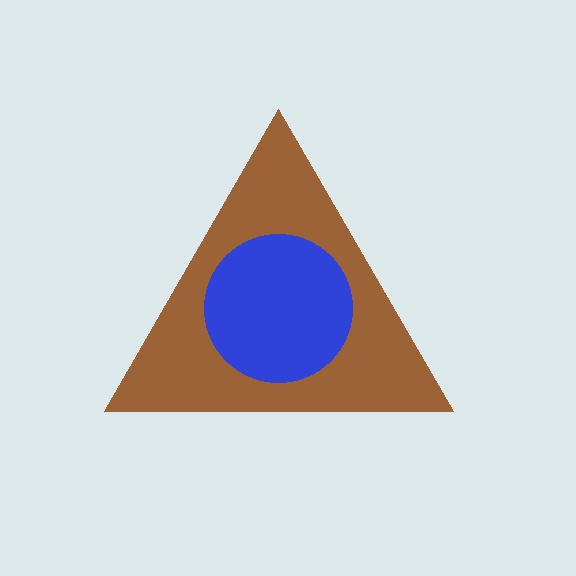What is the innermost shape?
The blue circle.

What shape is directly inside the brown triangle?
The blue circle.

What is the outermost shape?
The brown triangle.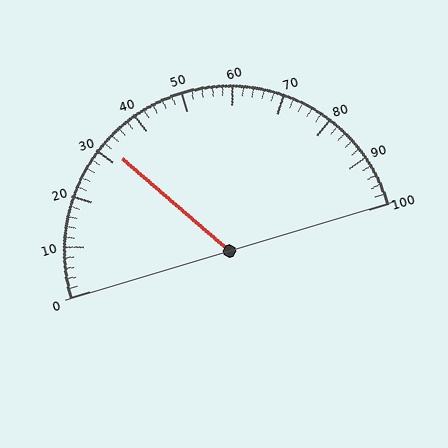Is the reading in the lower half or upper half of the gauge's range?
The reading is in the lower half of the range (0 to 100).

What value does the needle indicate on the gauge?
The needle indicates approximately 32.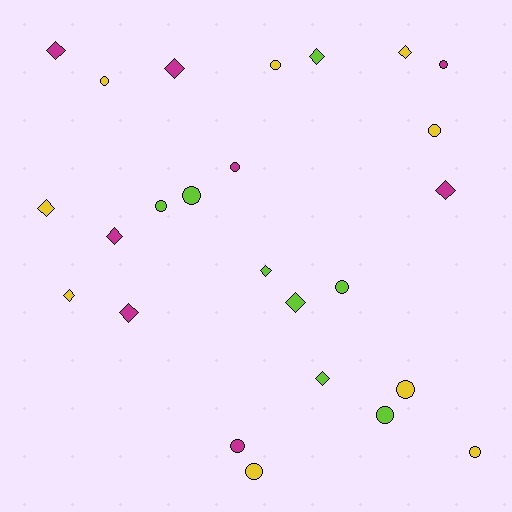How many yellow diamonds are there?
There are 3 yellow diamonds.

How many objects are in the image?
There are 25 objects.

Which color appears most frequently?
Yellow, with 9 objects.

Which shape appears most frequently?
Circle, with 13 objects.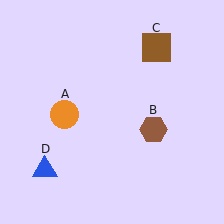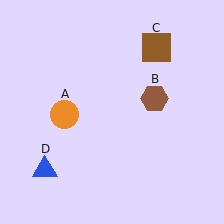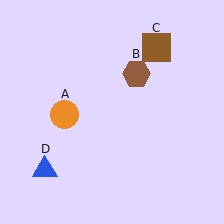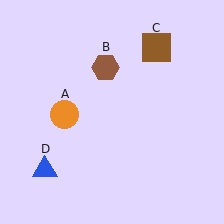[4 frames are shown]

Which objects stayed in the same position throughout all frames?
Orange circle (object A) and brown square (object C) and blue triangle (object D) remained stationary.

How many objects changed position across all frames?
1 object changed position: brown hexagon (object B).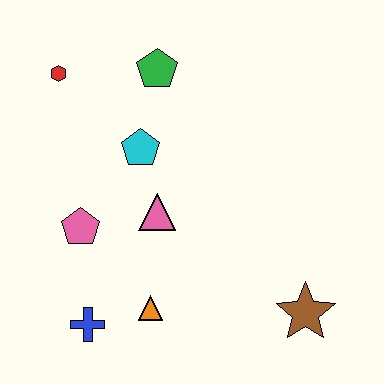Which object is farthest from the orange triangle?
The red hexagon is farthest from the orange triangle.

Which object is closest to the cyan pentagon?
The pink triangle is closest to the cyan pentagon.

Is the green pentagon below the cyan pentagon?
No